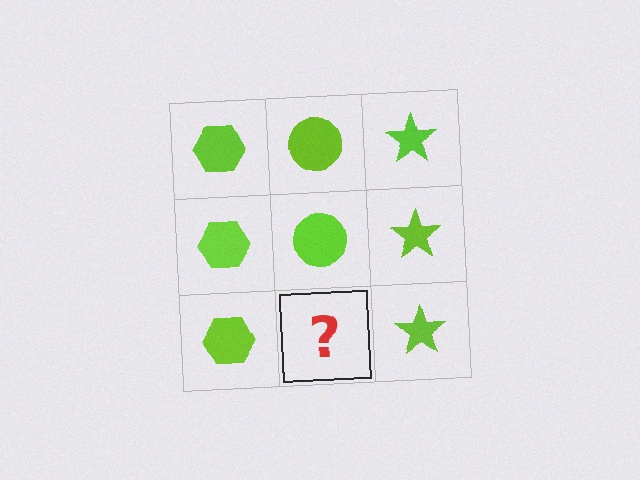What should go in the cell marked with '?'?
The missing cell should contain a lime circle.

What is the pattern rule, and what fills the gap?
The rule is that each column has a consistent shape. The gap should be filled with a lime circle.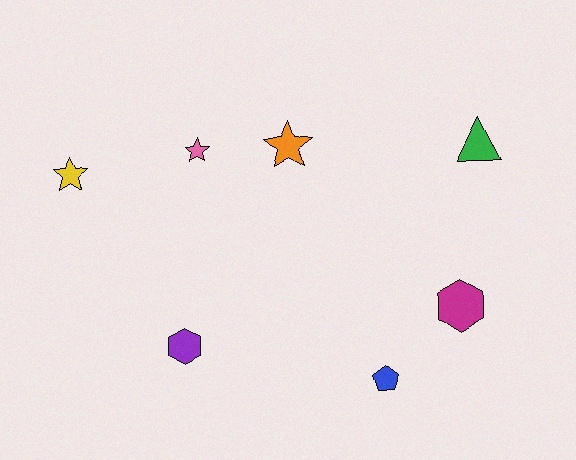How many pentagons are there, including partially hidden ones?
There is 1 pentagon.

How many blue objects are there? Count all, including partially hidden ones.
There is 1 blue object.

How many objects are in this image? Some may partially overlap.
There are 7 objects.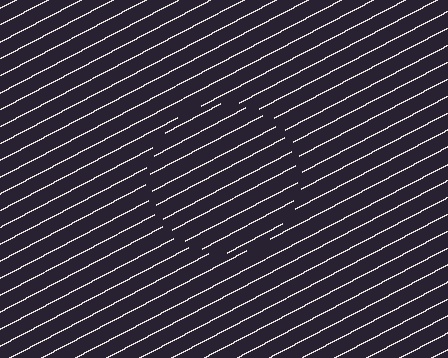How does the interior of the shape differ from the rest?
The interior of the shape contains the same grating, shifted by half a period — the contour is defined by the phase discontinuity where line-ends from the inner and outer gratings abut.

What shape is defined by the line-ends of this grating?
An illusory circle. The interior of the shape contains the same grating, shifted by half a period — the contour is defined by the phase discontinuity where line-ends from the inner and outer gratings abut.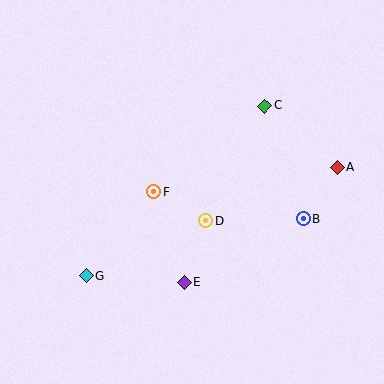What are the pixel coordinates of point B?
Point B is at (303, 219).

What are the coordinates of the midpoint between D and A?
The midpoint between D and A is at (271, 194).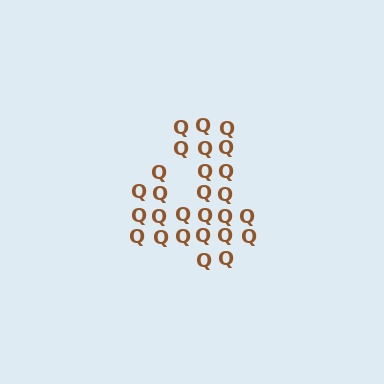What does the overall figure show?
The overall figure shows the digit 4.